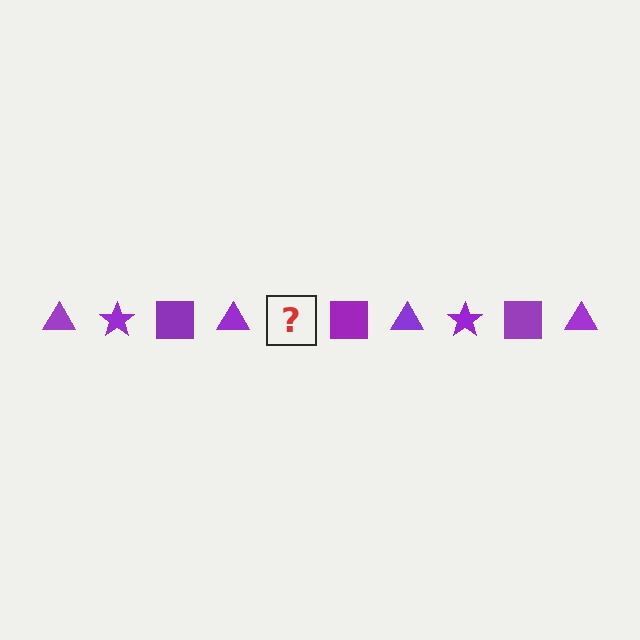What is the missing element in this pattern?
The missing element is a purple star.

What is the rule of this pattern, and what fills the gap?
The rule is that the pattern cycles through triangle, star, square shapes in purple. The gap should be filled with a purple star.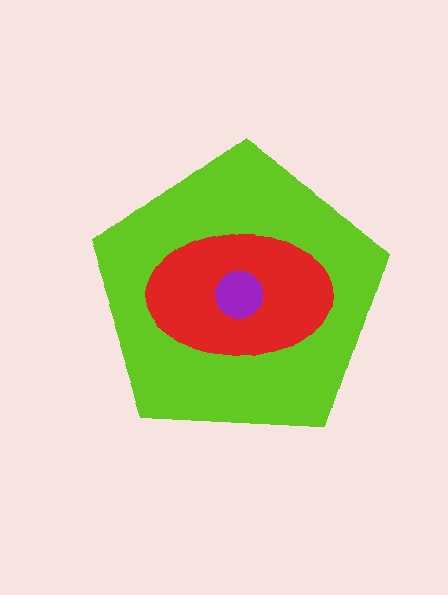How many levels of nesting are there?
3.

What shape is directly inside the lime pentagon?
The red ellipse.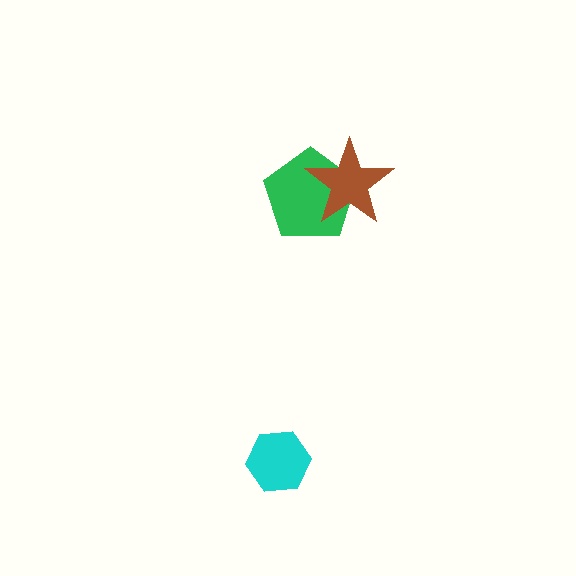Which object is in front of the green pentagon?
The brown star is in front of the green pentagon.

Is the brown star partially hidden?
No, no other shape covers it.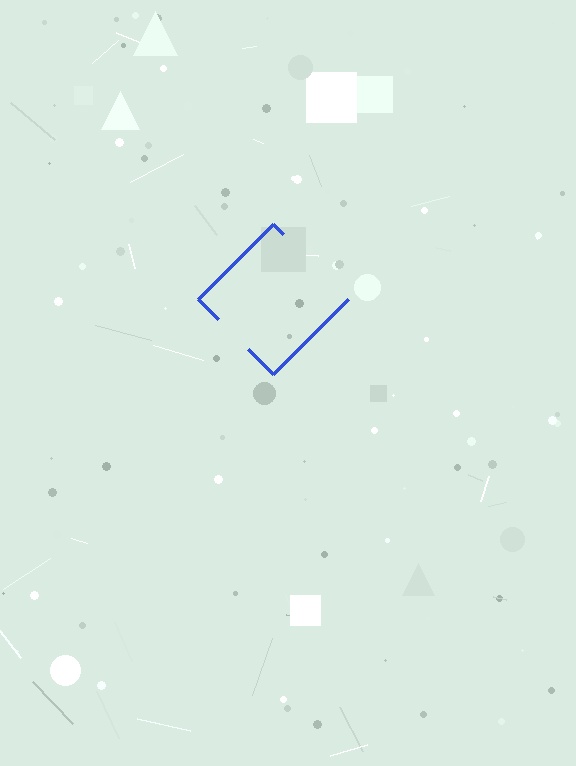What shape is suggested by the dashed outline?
The dashed outline suggests a diamond.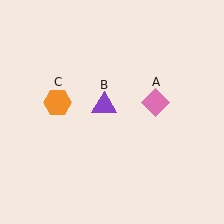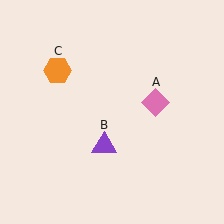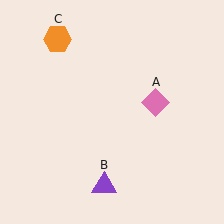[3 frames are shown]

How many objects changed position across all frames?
2 objects changed position: purple triangle (object B), orange hexagon (object C).